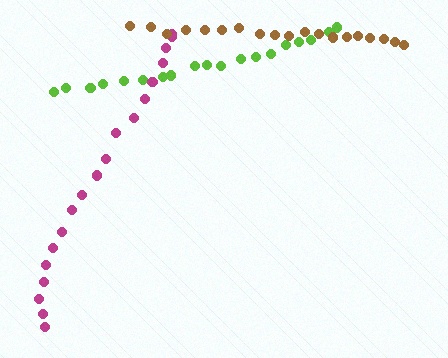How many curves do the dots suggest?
There are 3 distinct paths.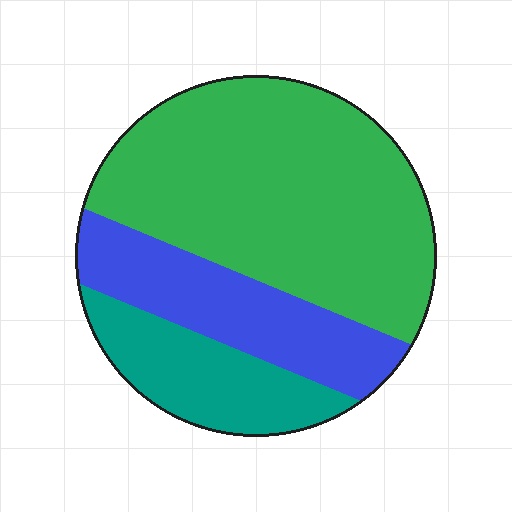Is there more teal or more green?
Green.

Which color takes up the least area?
Teal, at roughly 20%.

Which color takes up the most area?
Green, at roughly 60%.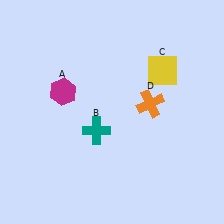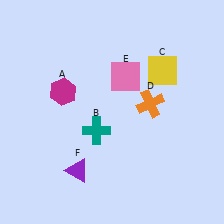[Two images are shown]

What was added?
A pink square (E), a purple triangle (F) were added in Image 2.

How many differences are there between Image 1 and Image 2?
There are 2 differences between the two images.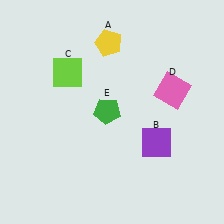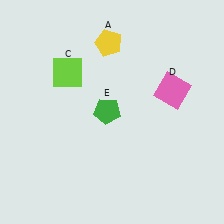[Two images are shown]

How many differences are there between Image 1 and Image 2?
There is 1 difference between the two images.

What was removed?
The purple square (B) was removed in Image 2.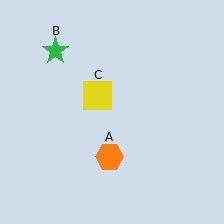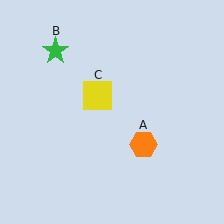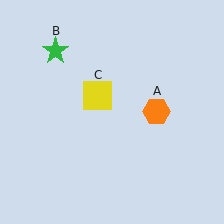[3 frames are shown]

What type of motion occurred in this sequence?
The orange hexagon (object A) rotated counterclockwise around the center of the scene.